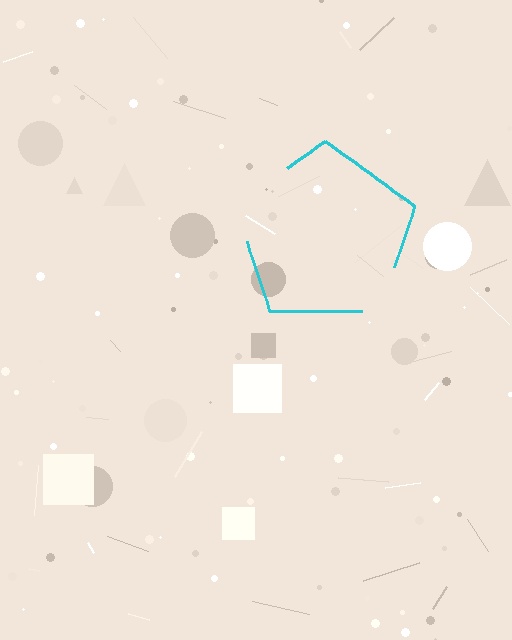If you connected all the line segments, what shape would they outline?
They would outline a pentagon.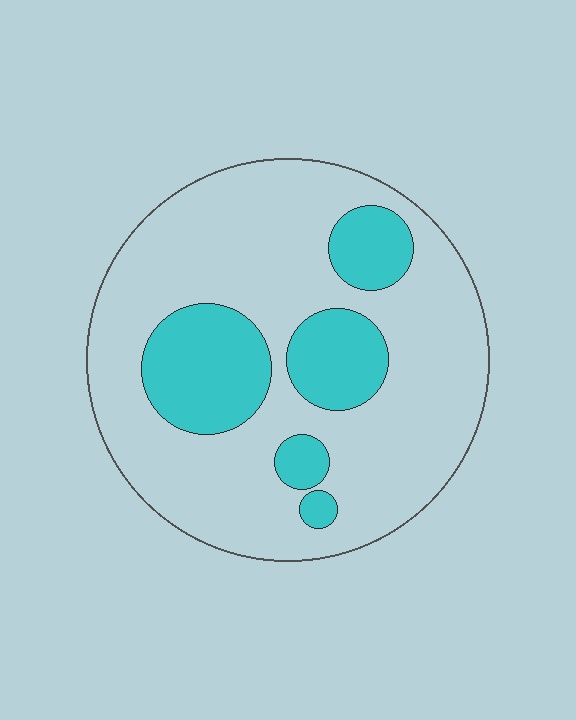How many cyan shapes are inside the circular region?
5.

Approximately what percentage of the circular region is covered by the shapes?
Approximately 25%.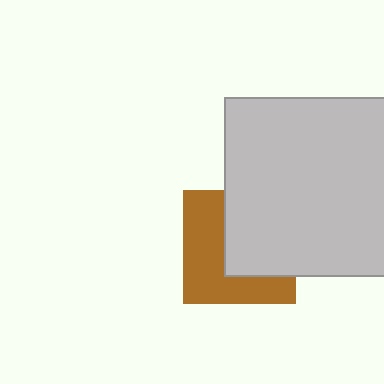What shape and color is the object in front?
The object in front is a light gray square.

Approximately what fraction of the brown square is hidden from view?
Roughly 50% of the brown square is hidden behind the light gray square.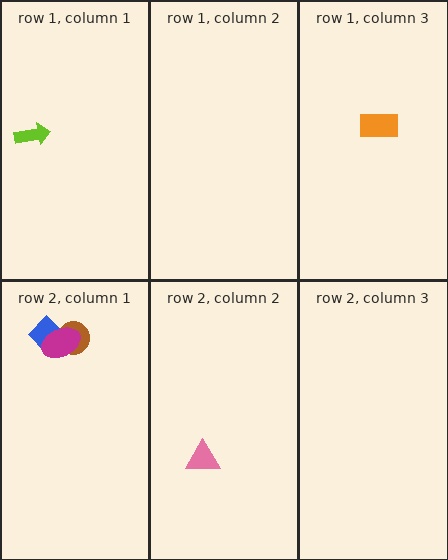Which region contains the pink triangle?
The row 2, column 2 region.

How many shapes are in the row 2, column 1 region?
3.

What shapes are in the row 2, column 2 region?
The pink triangle.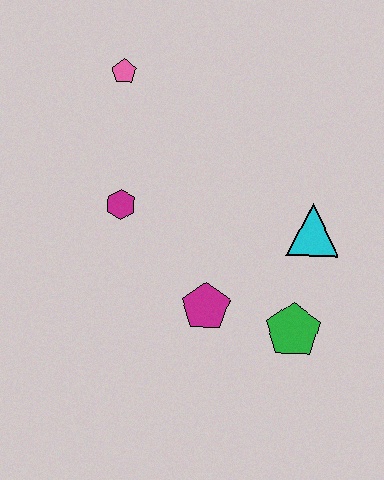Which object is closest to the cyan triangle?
The green pentagon is closest to the cyan triangle.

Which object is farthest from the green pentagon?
The pink pentagon is farthest from the green pentagon.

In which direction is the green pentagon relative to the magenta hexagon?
The green pentagon is to the right of the magenta hexagon.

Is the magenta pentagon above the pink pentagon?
No